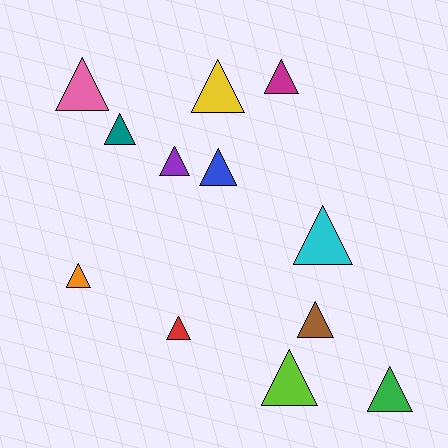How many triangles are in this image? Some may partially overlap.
There are 12 triangles.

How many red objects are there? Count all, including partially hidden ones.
There is 1 red object.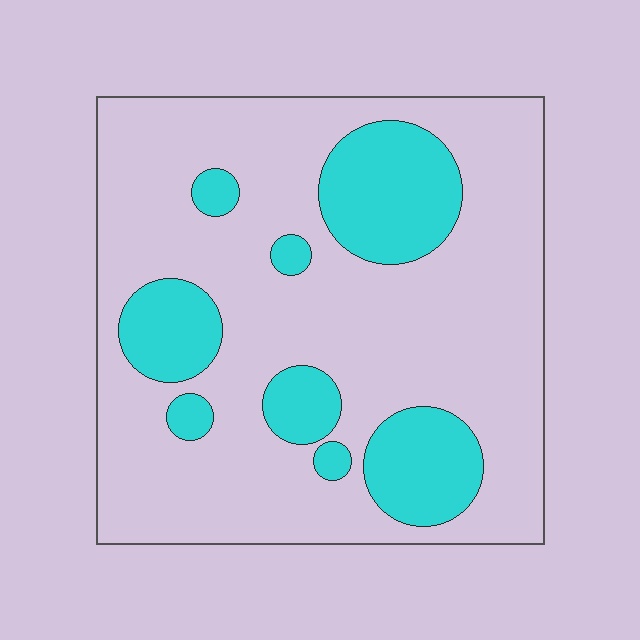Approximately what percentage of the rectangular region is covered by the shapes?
Approximately 25%.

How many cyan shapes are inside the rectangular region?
8.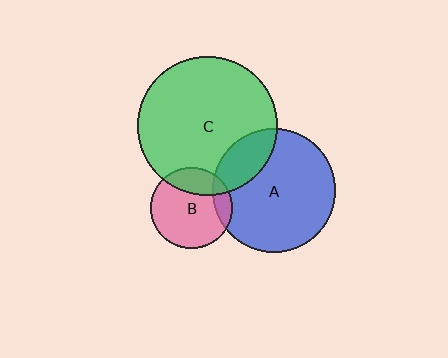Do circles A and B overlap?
Yes.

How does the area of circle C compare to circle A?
Approximately 1.3 times.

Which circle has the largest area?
Circle C (green).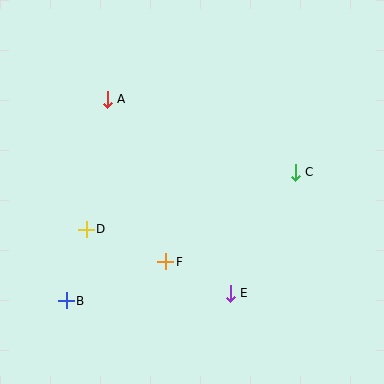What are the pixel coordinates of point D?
Point D is at (86, 229).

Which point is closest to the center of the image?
Point F at (166, 262) is closest to the center.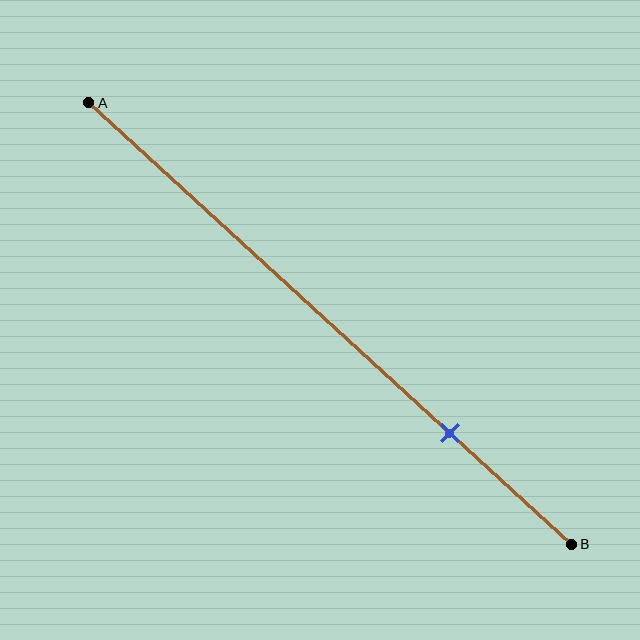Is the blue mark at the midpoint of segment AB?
No, the mark is at about 75% from A, not at the 50% midpoint.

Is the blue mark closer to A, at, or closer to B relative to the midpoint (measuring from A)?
The blue mark is closer to point B than the midpoint of segment AB.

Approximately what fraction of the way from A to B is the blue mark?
The blue mark is approximately 75% of the way from A to B.